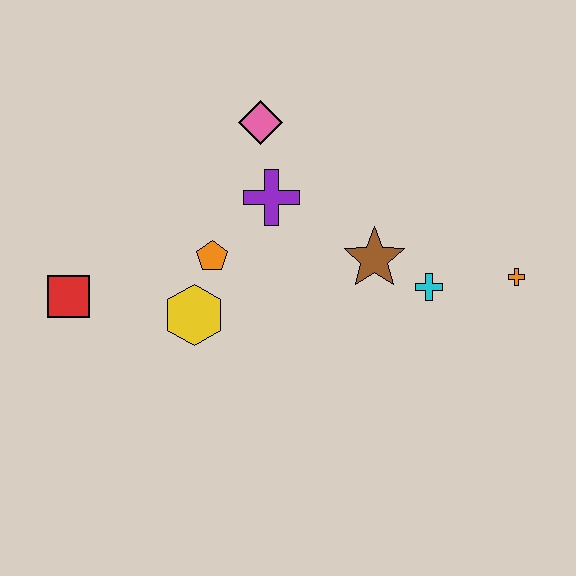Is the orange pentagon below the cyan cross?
No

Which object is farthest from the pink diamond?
The orange cross is farthest from the pink diamond.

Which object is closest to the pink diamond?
The purple cross is closest to the pink diamond.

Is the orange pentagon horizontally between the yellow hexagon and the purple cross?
Yes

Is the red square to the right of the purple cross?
No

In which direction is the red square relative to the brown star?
The red square is to the left of the brown star.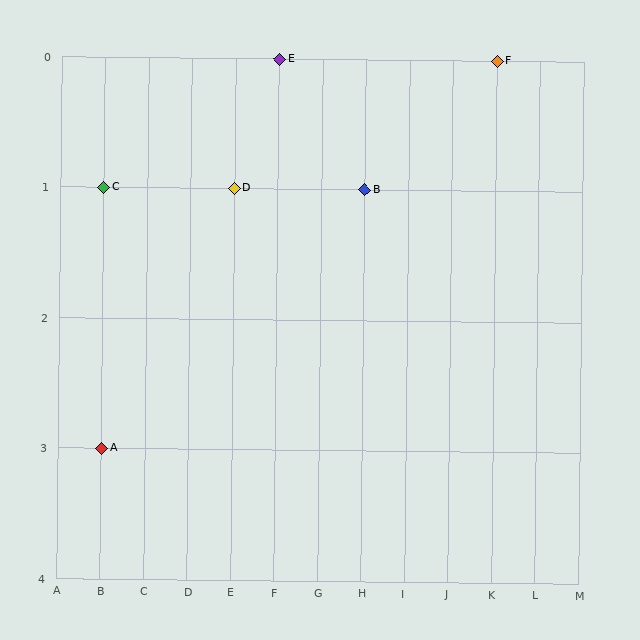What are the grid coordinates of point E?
Point E is at grid coordinates (F, 0).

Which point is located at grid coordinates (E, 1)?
Point D is at (E, 1).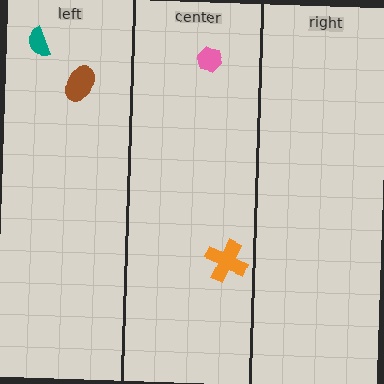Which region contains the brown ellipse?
The left region.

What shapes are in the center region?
The pink hexagon, the orange cross.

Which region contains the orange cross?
The center region.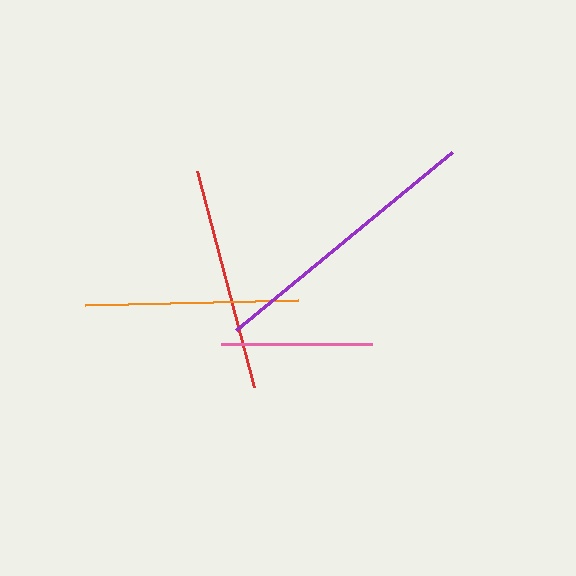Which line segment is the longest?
The purple line is the longest at approximately 280 pixels.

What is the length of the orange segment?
The orange segment is approximately 213 pixels long.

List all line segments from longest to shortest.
From longest to shortest: purple, red, orange, pink.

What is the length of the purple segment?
The purple segment is approximately 280 pixels long.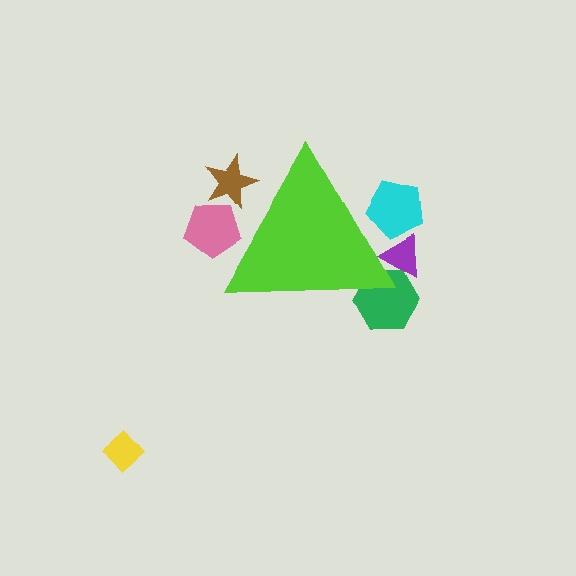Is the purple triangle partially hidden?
Yes, the purple triangle is partially hidden behind the lime triangle.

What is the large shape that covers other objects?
A lime triangle.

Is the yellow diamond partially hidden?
No, the yellow diamond is fully visible.